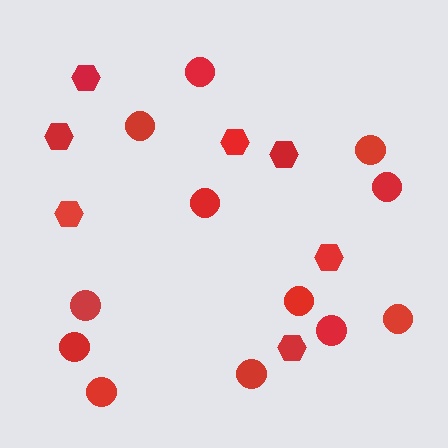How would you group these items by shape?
There are 2 groups: one group of circles (12) and one group of hexagons (7).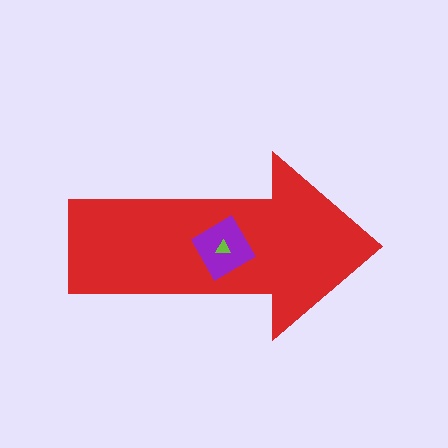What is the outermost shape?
The red arrow.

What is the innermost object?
The lime triangle.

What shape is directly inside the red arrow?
The purple diamond.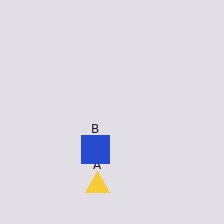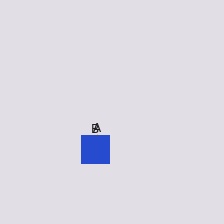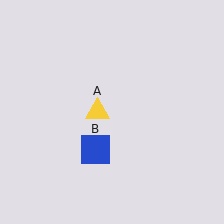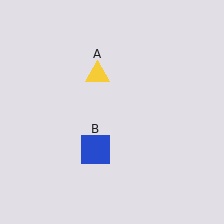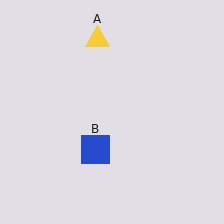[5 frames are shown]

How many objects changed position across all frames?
1 object changed position: yellow triangle (object A).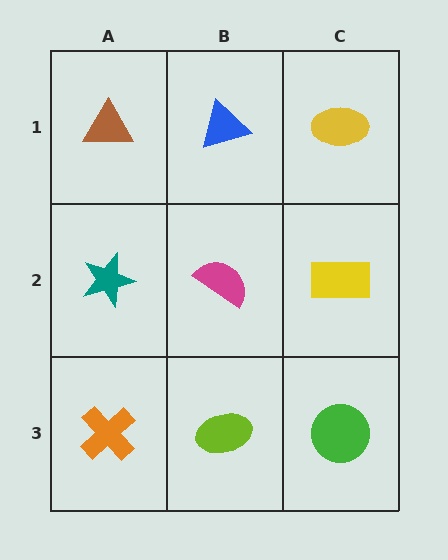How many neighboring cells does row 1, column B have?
3.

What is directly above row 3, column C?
A yellow rectangle.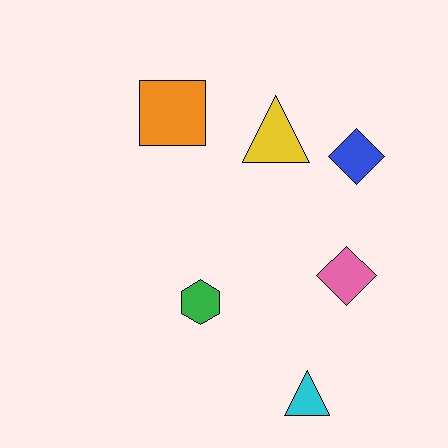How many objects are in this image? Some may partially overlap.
There are 6 objects.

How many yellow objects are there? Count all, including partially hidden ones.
There is 1 yellow object.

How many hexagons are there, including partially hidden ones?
There is 1 hexagon.